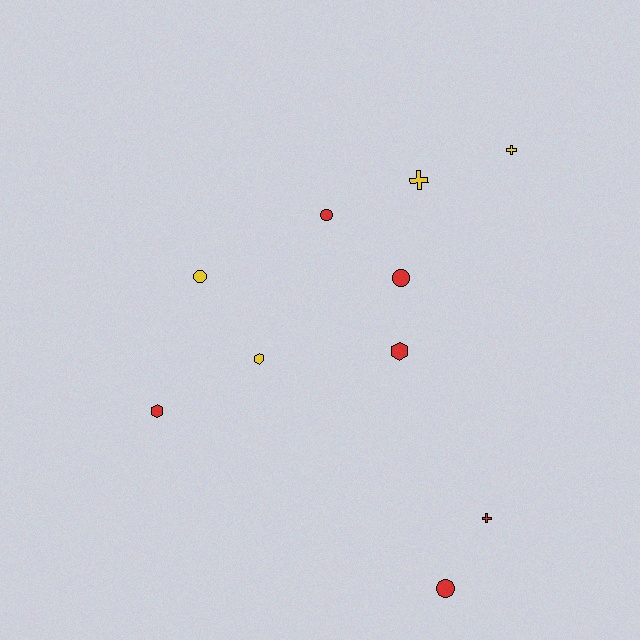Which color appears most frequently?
Red, with 6 objects.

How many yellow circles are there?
There is 1 yellow circle.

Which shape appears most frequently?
Circle, with 4 objects.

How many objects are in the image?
There are 10 objects.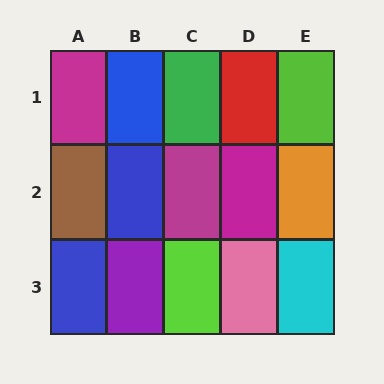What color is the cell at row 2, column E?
Orange.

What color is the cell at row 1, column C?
Green.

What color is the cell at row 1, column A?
Magenta.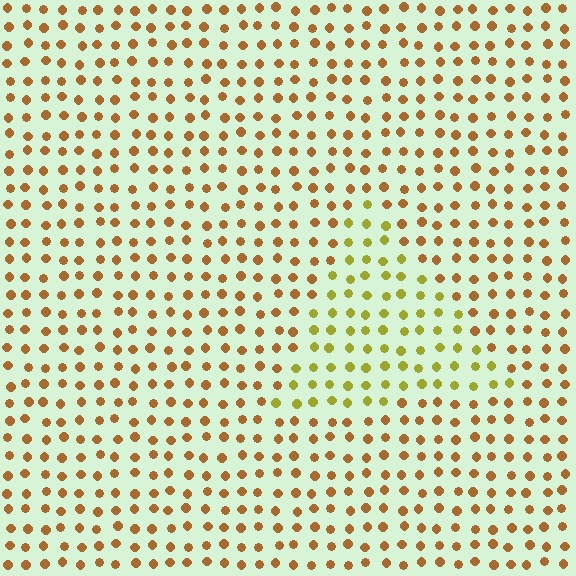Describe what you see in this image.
The image is filled with small brown elements in a uniform arrangement. A triangle-shaped region is visible where the elements are tinted to a slightly different hue, forming a subtle color boundary.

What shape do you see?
I see a triangle.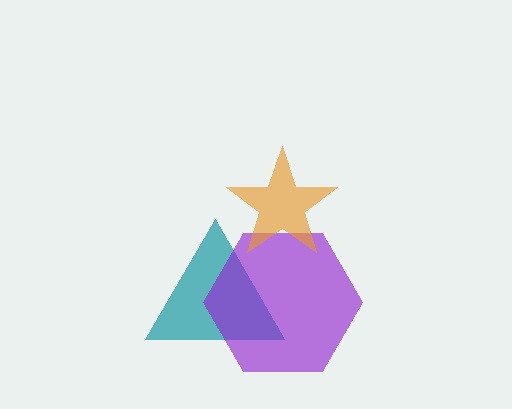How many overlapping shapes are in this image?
There are 3 overlapping shapes in the image.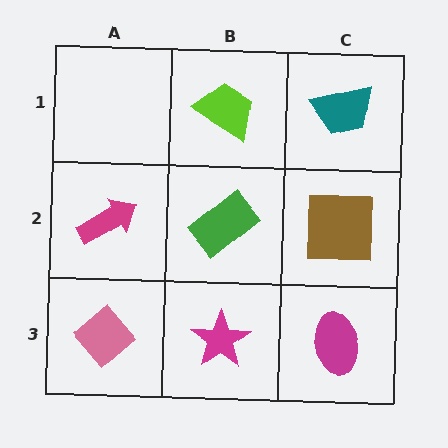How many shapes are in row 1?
2 shapes.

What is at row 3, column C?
A magenta ellipse.